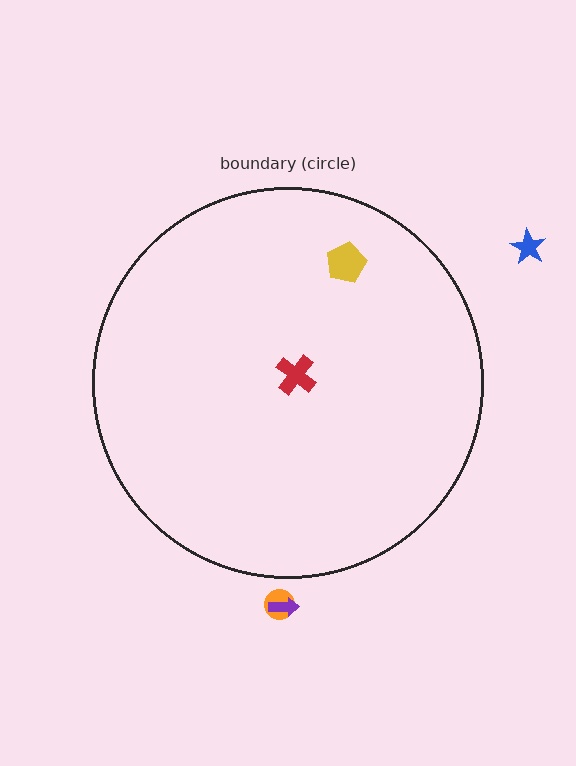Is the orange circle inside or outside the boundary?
Outside.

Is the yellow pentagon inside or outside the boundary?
Inside.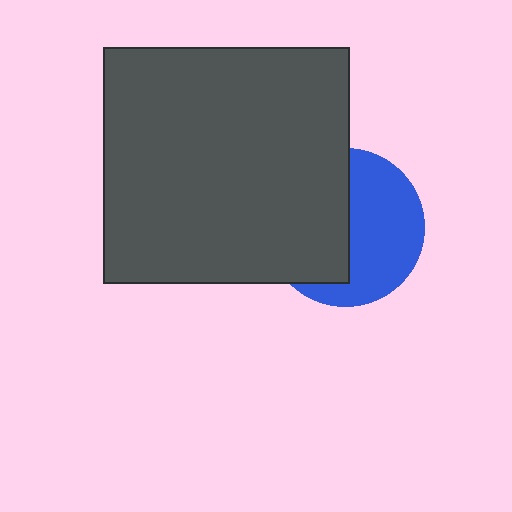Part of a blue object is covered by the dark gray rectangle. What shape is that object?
It is a circle.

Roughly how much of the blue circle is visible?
About half of it is visible (roughly 52%).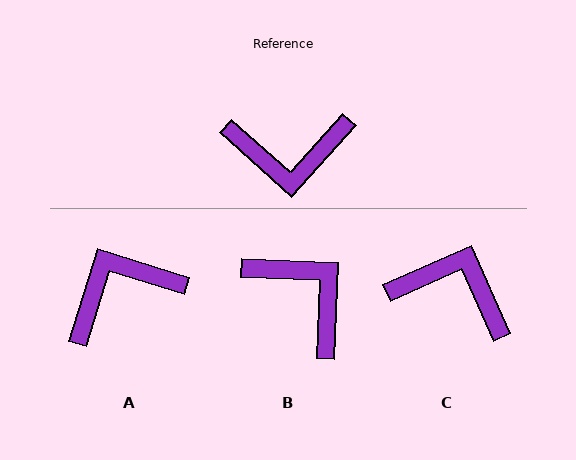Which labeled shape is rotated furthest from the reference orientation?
C, about 156 degrees away.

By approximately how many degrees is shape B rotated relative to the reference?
Approximately 130 degrees counter-clockwise.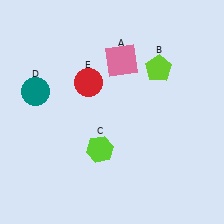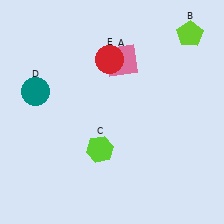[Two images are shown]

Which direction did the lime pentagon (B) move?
The lime pentagon (B) moved up.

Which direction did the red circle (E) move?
The red circle (E) moved up.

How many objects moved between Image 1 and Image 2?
2 objects moved between the two images.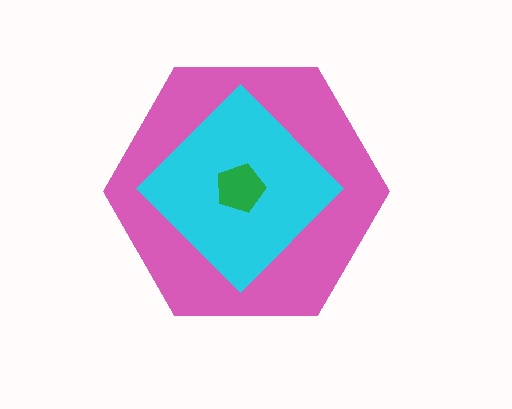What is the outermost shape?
The pink hexagon.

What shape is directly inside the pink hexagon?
The cyan diamond.